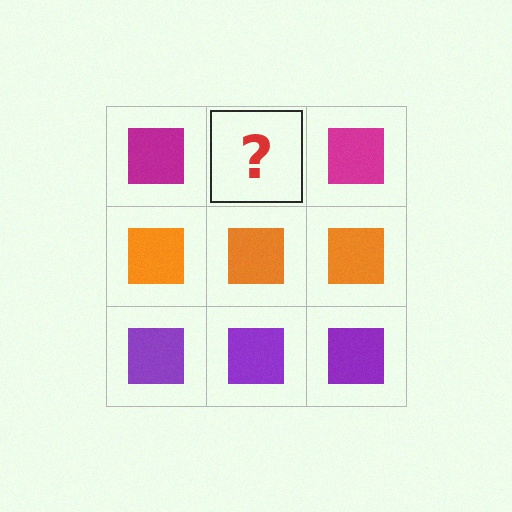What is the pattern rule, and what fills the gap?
The rule is that each row has a consistent color. The gap should be filled with a magenta square.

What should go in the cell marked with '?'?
The missing cell should contain a magenta square.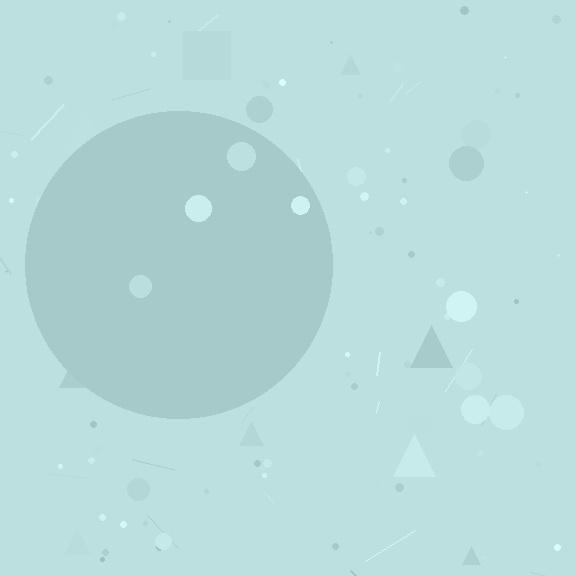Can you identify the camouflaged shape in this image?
The camouflaged shape is a circle.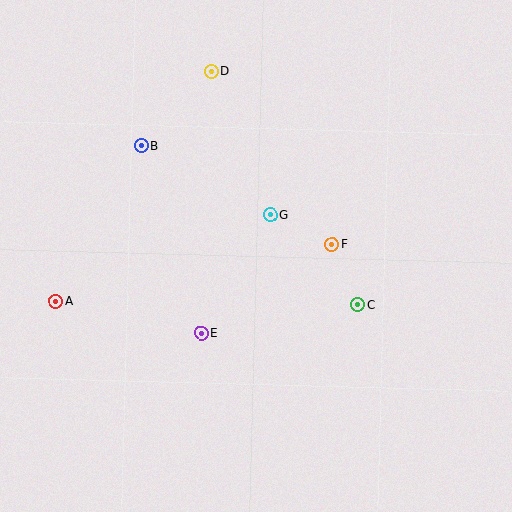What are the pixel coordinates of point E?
Point E is at (201, 333).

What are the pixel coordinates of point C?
Point C is at (358, 304).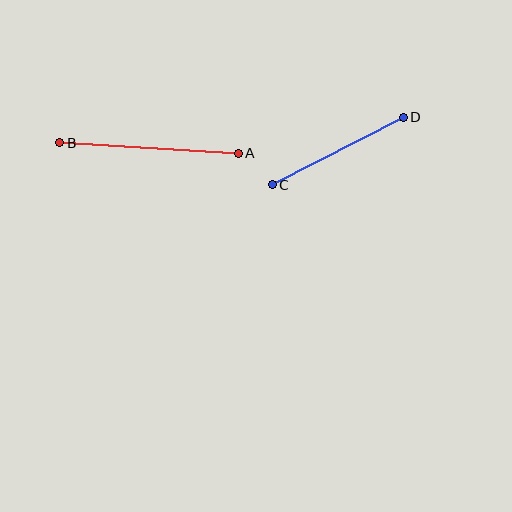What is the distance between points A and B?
The distance is approximately 179 pixels.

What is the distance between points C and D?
The distance is approximately 147 pixels.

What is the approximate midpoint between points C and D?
The midpoint is at approximately (338, 151) pixels.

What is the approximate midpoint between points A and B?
The midpoint is at approximately (149, 148) pixels.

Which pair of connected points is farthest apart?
Points A and B are farthest apart.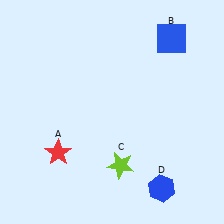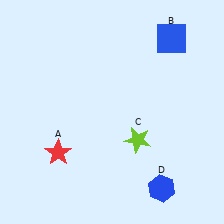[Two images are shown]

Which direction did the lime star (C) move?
The lime star (C) moved up.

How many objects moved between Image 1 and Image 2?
1 object moved between the two images.